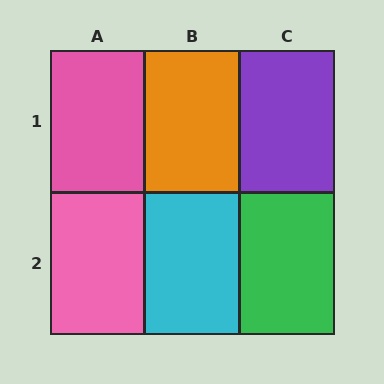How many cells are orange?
1 cell is orange.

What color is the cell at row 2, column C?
Green.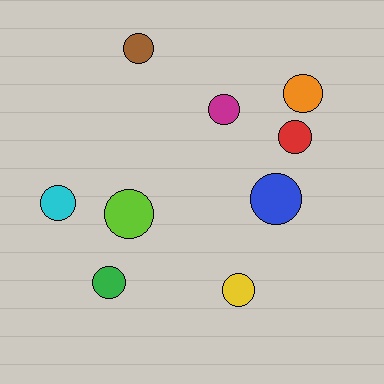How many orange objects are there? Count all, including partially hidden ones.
There is 1 orange object.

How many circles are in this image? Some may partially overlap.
There are 9 circles.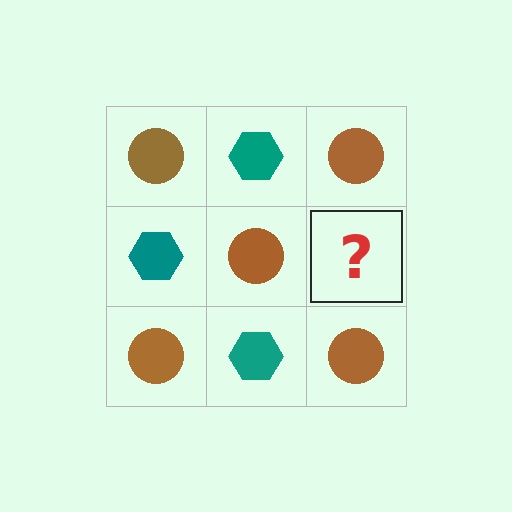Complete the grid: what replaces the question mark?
The question mark should be replaced with a teal hexagon.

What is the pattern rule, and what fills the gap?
The rule is that it alternates brown circle and teal hexagon in a checkerboard pattern. The gap should be filled with a teal hexagon.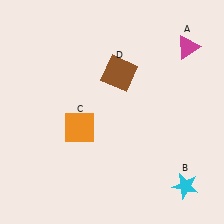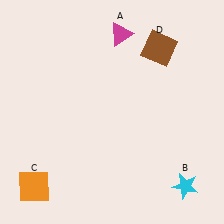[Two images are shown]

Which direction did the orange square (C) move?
The orange square (C) moved down.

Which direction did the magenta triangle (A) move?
The magenta triangle (A) moved left.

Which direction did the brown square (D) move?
The brown square (D) moved right.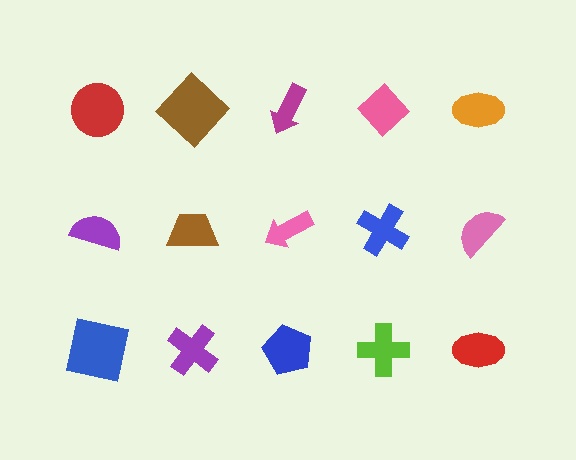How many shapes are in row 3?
5 shapes.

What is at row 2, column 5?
A pink semicircle.